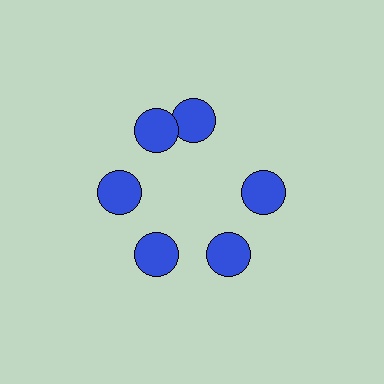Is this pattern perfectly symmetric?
No. The 6 blue circles are arranged in a ring, but one element near the 1 o'clock position is rotated out of alignment along the ring, breaking the 6-fold rotational symmetry.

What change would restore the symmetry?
The symmetry would be restored by rotating it back into even spacing with its neighbors so that all 6 circles sit at equal angles and equal distance from the center.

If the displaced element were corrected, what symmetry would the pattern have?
It would have 6-fold rotational symmetry — the pattern would map onto itself every 60 degrees.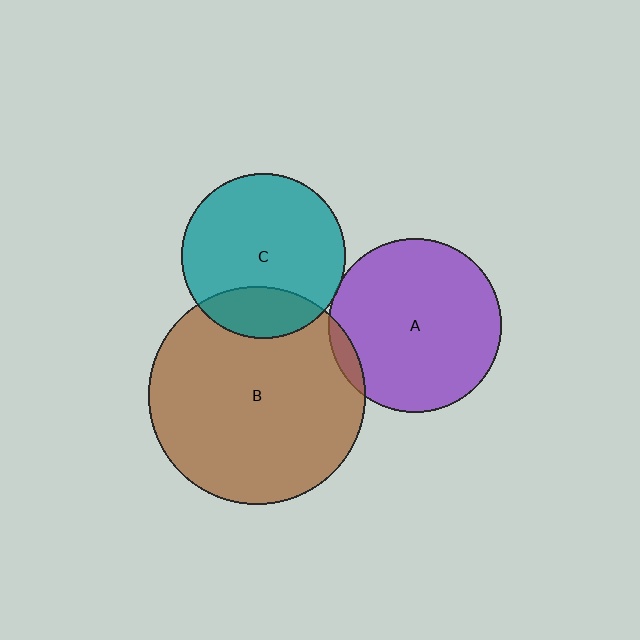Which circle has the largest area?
Circle B (brown).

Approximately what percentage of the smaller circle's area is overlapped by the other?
Approximately 5%.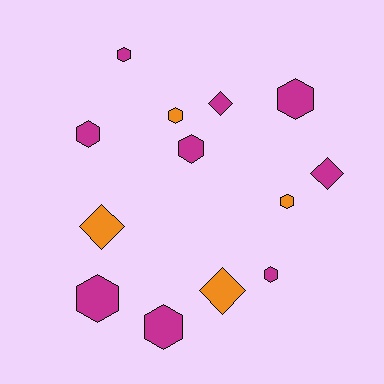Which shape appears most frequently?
Hexagon, with 9 objects.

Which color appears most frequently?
Magenta, with 9 objects.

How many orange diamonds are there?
There are 2 orange diamonds.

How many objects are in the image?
There are 13 objects.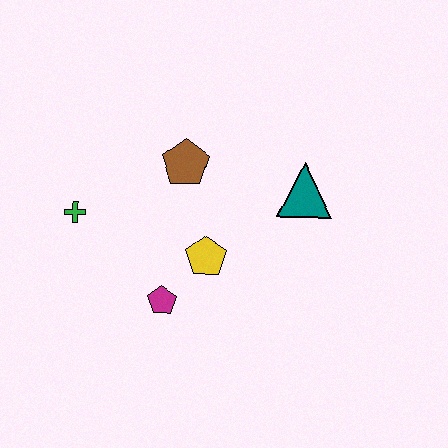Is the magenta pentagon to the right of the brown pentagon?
No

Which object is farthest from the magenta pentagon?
The teal triangle is farthest from the magenta pentagon.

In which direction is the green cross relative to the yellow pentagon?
The green cross is to the left of the yellow pentagon.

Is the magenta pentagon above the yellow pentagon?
No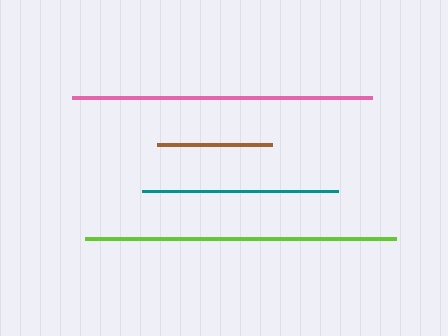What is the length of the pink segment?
The pink segment is approximately 300 pixels long.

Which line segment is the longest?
The lime line is the longest at approximately 311 pixels.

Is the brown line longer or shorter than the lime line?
The lime line is longer than the brown line.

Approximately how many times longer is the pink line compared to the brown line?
The pink line is approximately 2.6 times the length of the brown line.